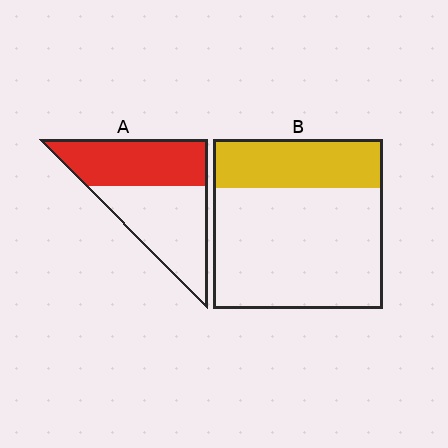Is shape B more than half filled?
No.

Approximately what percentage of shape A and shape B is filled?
A is approximately 45% and B is approximately 30%.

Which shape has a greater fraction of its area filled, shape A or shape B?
Shape A.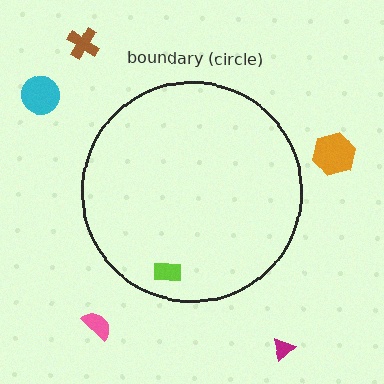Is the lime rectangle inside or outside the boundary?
Inside.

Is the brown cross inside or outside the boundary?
Outside.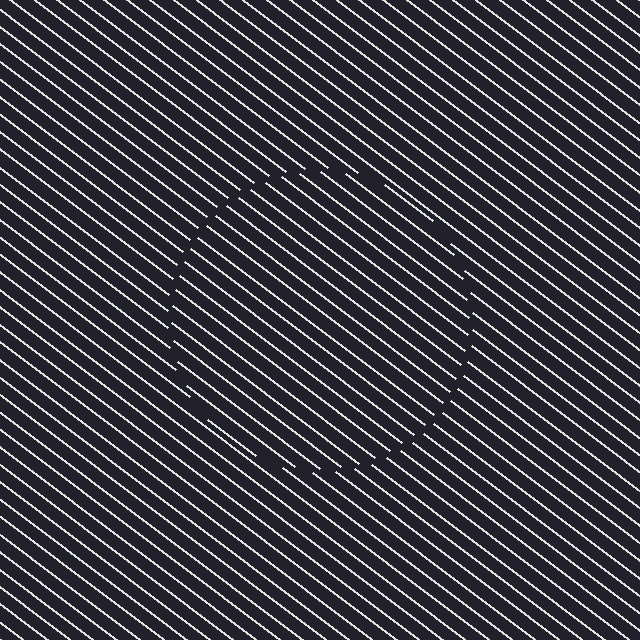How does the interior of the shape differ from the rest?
The interior of the shape contains the same grating, shifted by half a period — the contour is defined by the phase discontinuity where line-ends from the inner and outer gratings abut.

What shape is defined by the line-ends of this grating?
An illusory circle. The interior of the shape contains the same grating, shifted by half a period — the contour is defined by the phase discontinuity where line-ends from the inner and outer gratings abut.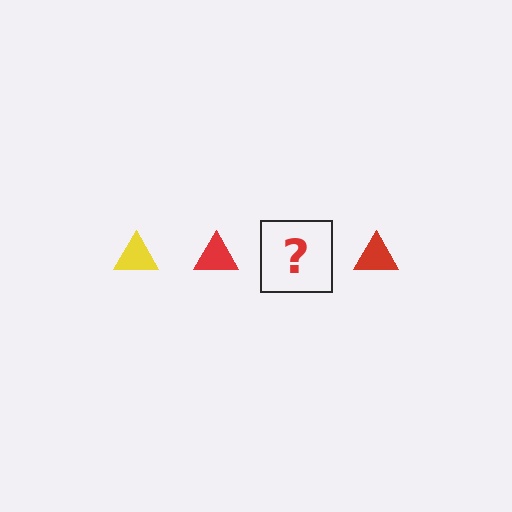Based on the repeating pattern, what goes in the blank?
The blank should be a yellow triangle.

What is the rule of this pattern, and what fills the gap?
The rule is that the pattern cycles through yellow, red triangles. The gap should be filled with a yellow triangle.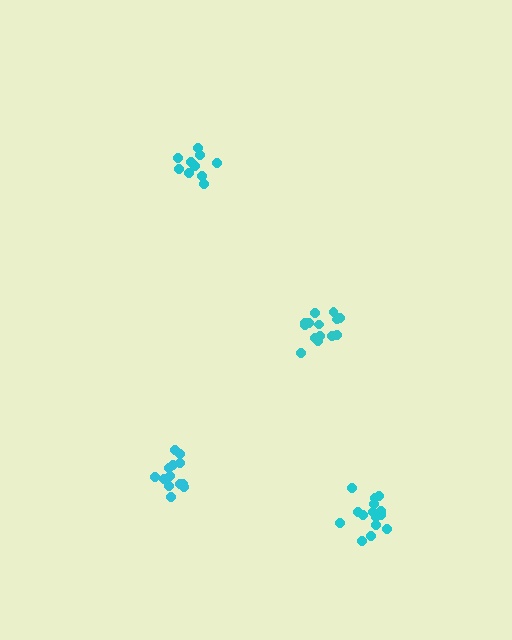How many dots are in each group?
Group 1: 15 dots, Group 2: 10 dots, Group 3: 13 dots, Group 4: 14 dots (52 total).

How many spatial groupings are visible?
There are 4 spatial groupings.